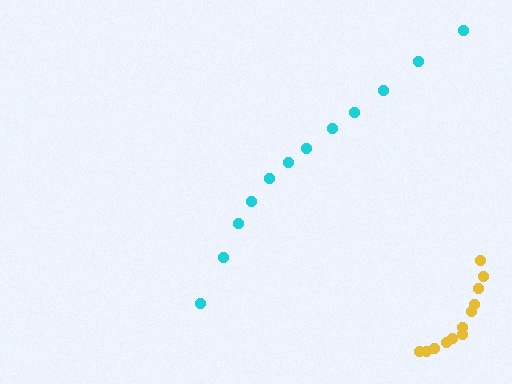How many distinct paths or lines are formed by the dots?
There are 2 distinct paths.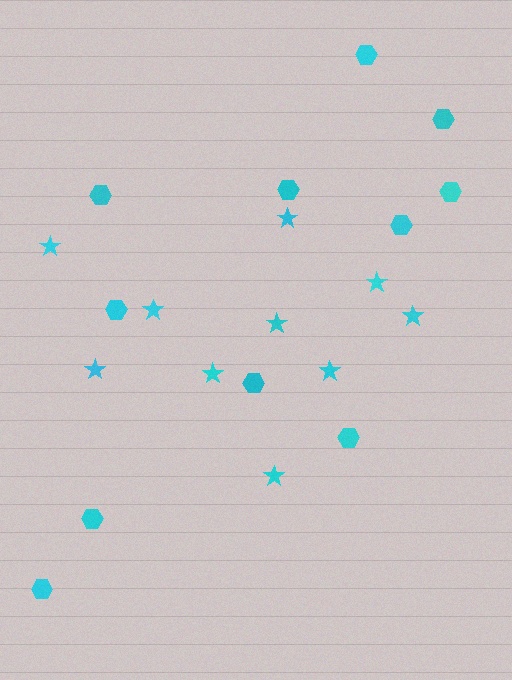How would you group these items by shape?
There are 2 groups: one group of hexagons (11) and one group of stars (10).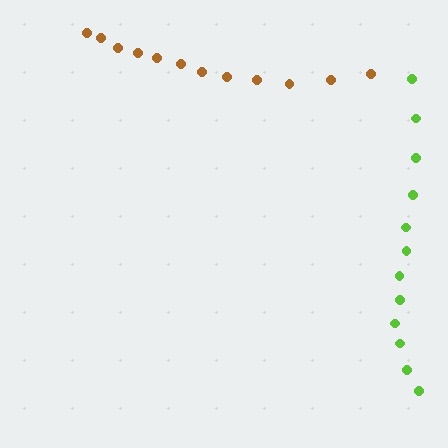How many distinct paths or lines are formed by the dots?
There are 2 distinct paths.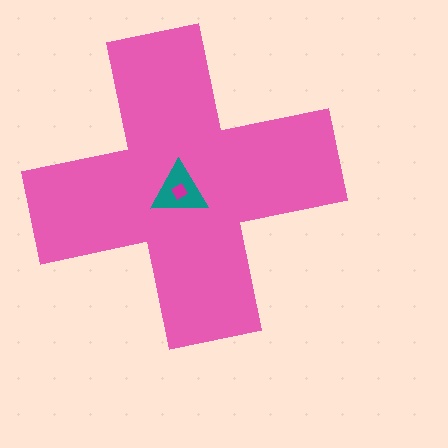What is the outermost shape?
The pink cross.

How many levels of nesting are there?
3.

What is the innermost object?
The magenta diamond.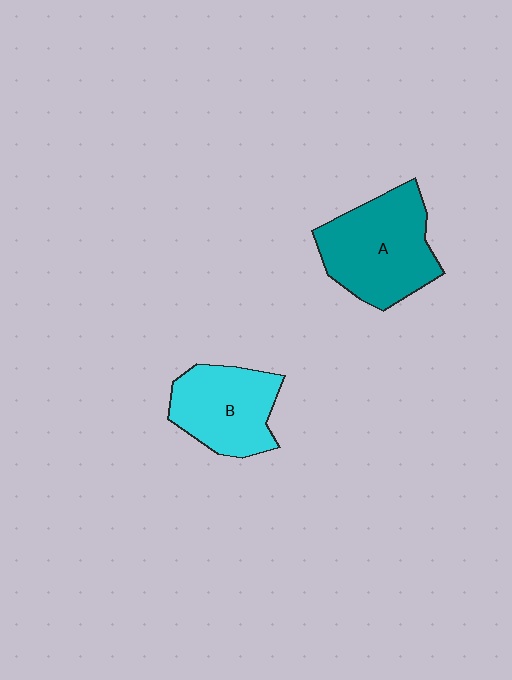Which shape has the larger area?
Shape A (teal).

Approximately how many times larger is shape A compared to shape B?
Approximately 1.3 times.